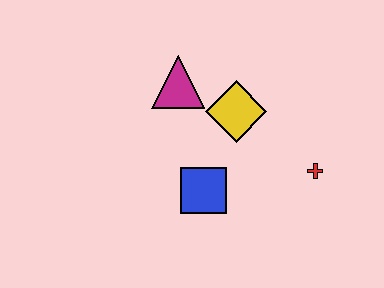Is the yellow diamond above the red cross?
Yes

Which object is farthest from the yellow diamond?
The red cross is farthest from the yellow diamond.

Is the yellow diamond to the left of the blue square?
No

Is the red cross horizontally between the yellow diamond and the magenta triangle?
No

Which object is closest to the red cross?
The yellow diamond is closest to the red cross.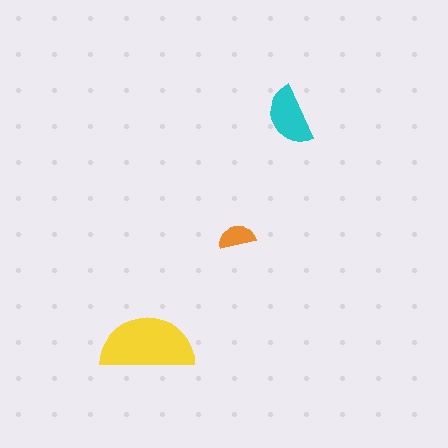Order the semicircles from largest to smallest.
the yellow one, the cyan one, the orange one.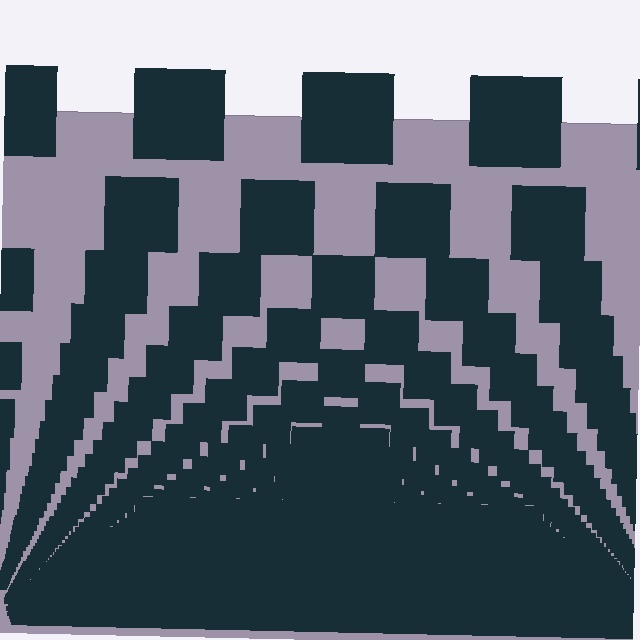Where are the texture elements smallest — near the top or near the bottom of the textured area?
Near the bottom.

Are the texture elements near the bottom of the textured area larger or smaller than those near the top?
Smaller. The gradient is inverted — elements near the bottom are smaller and denser.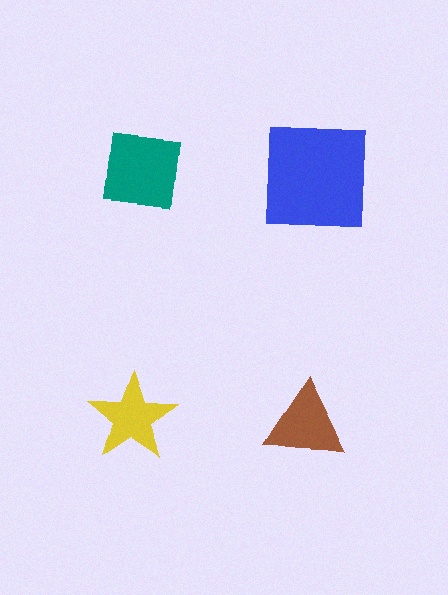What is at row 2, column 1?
A yellow star.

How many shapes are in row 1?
2 shapes.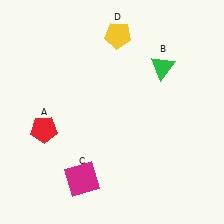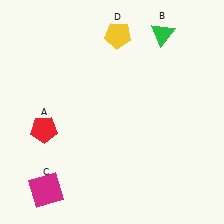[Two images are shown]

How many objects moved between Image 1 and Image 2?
2 objects moved between the two images.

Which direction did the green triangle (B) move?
The green triangle (B) moved up.